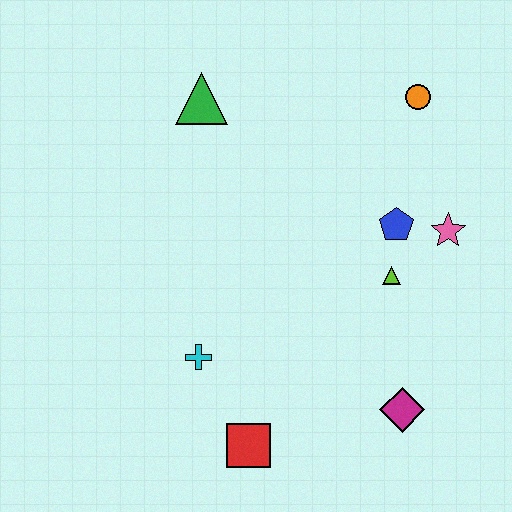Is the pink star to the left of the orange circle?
No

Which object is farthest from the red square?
The orange circle is farthest from the red square.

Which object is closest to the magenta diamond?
The lime triangle is closest to the magenta diamond.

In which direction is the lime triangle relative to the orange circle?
The lime triangle is below the orange circle.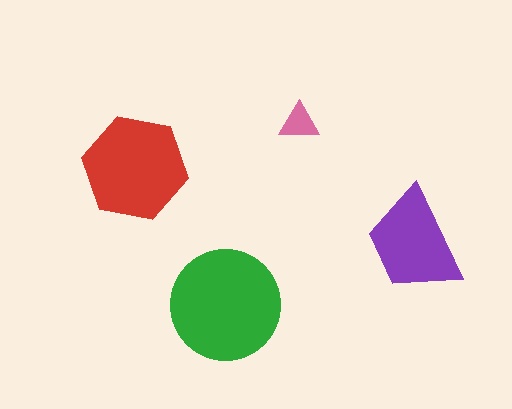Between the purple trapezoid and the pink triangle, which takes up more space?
The purple trapezoid.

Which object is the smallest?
The pink triangle.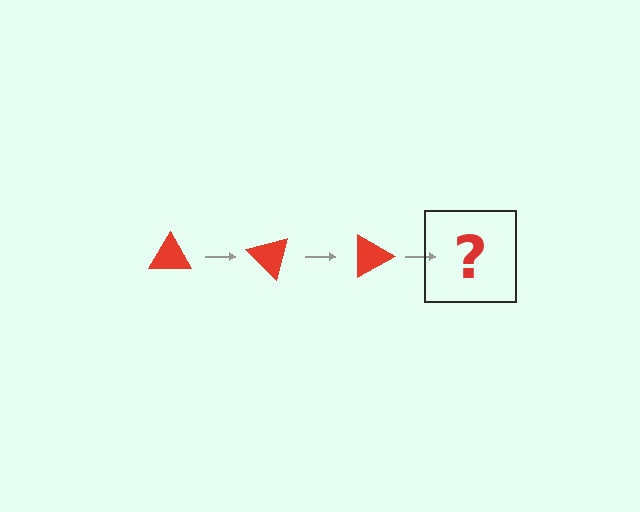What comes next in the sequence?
The next element should be a red triangle rotated 135 degrees.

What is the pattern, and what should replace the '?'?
The pattern is that the triangle rotates 45 degrees each step. The '?' should be a red triangle rotated 135 degrees.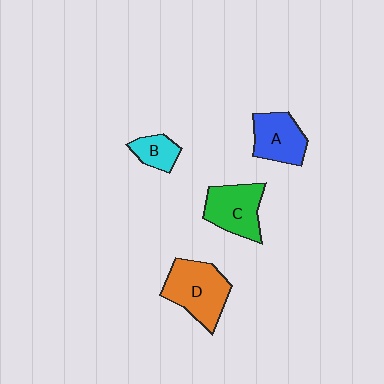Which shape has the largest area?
Shape D (orange).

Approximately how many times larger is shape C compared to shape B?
Approximately 2.0 times.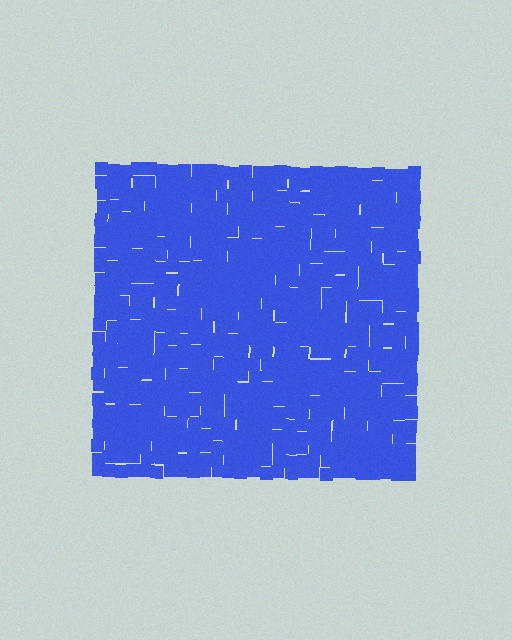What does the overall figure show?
The overall figure shows a square.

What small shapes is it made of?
It is made of small squares.